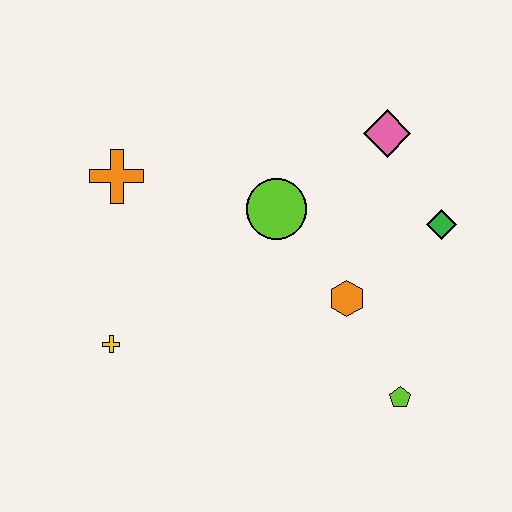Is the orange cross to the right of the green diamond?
No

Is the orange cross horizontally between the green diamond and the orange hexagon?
No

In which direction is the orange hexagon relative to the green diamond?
The orange hexagon is to the left of the green diamond.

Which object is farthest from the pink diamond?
The yellow cross is farthest from the pink diamond.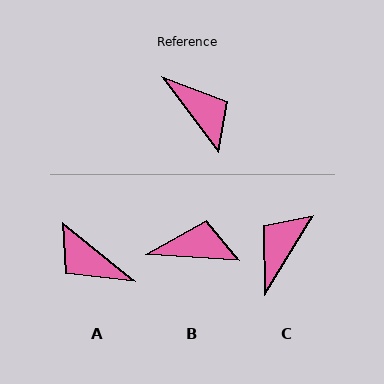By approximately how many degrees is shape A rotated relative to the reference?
Approximately 165 degrees clockwise.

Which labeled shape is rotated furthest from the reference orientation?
A, about 165 degrees away.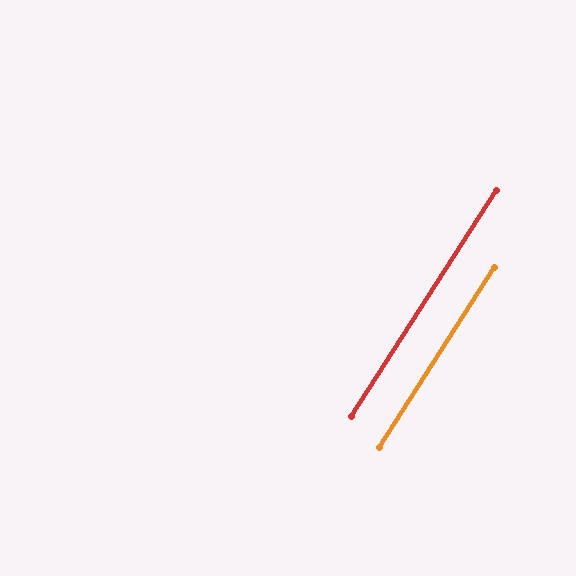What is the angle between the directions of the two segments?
Approximately 0 degrees.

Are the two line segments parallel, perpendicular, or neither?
Parallel — their directions differ by only 0.0°.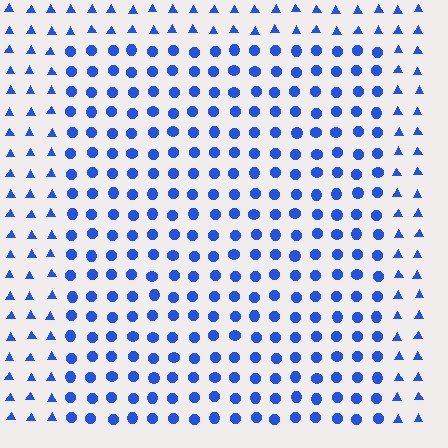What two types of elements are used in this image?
The image uses circles inside the rectangle region and triangles outside it.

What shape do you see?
I see a rectangle.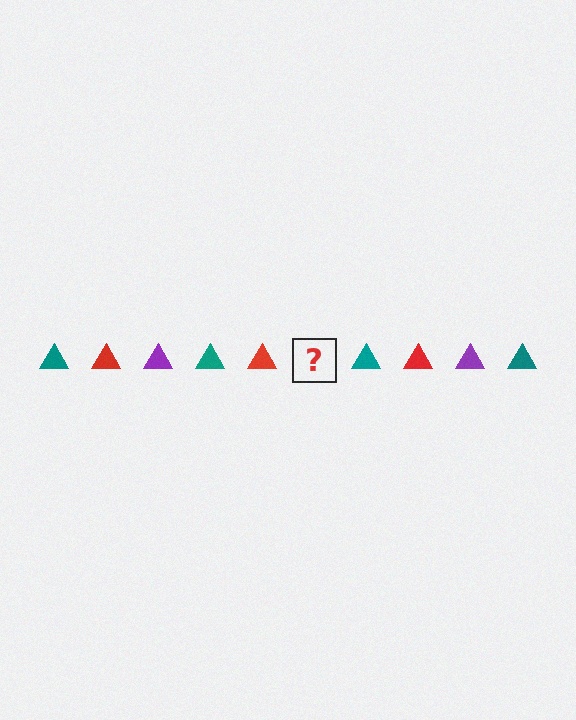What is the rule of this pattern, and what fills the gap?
The rule is that the pattern cycles through teal, red, purple triangles. The gap should be filled with a purple triangle.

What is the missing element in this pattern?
The missing element is a purple triangle.